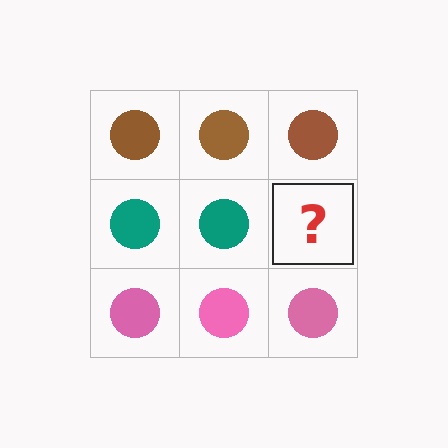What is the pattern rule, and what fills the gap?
The rule is that each row has a consistent color. The gap should be filled with a teal circle.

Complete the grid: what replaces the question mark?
The question mark should be replaced with a teal circle.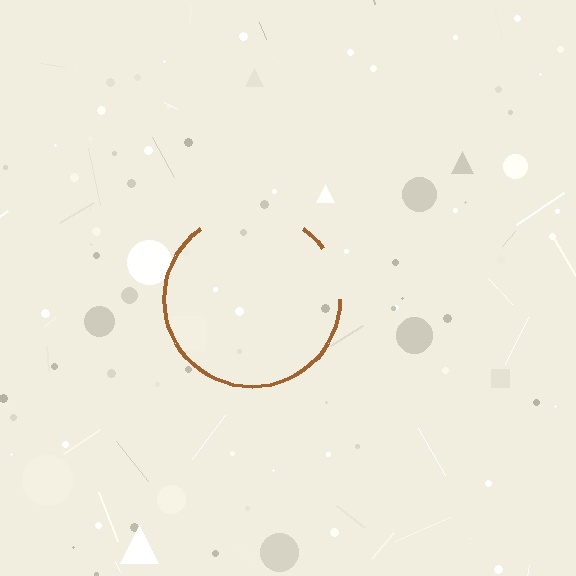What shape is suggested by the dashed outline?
The dashed outline suggests a circle.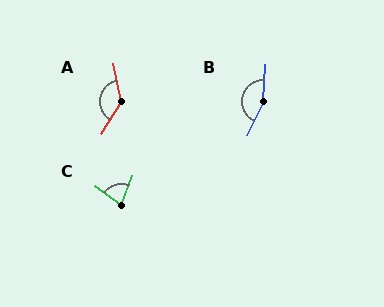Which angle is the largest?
B, at approximately 158 degrees.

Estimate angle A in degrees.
Approximately 137 degrees.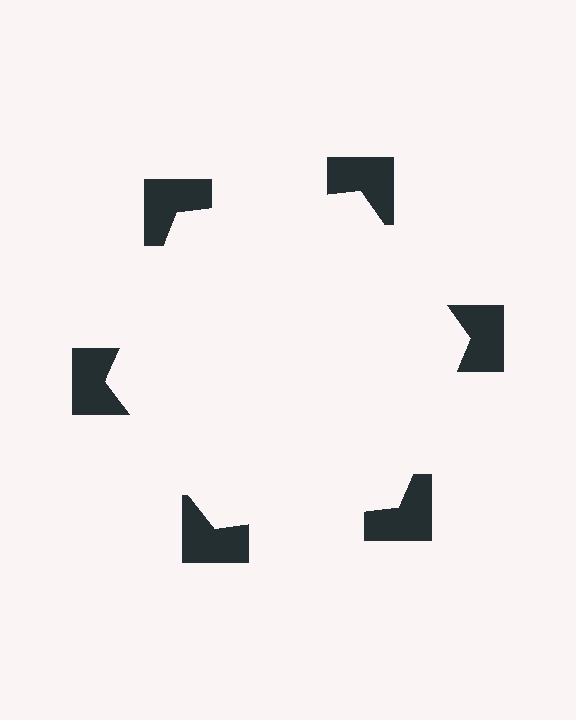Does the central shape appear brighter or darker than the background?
It typically appears slightly brighter than the background, even though no actual brightness change is drawn.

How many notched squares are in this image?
There are 6 — one at each vertex of the illusory hexagon.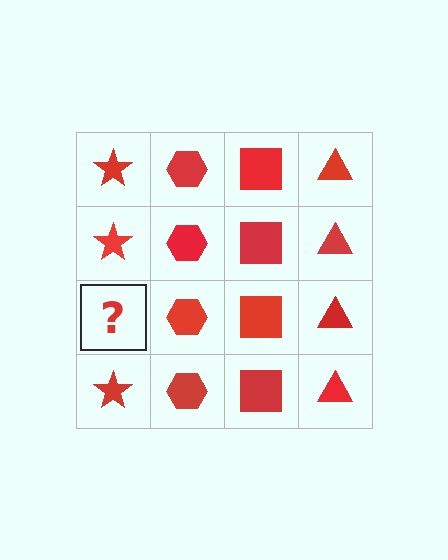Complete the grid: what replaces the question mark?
The question mark should be replaced with a red star.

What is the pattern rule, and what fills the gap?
The rule is that each column has a consistent shape. The gap should be filled with a red star.